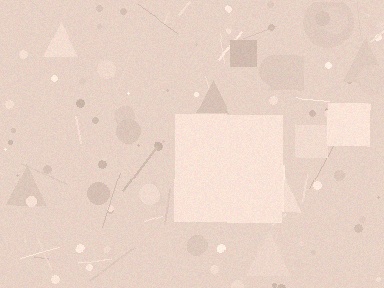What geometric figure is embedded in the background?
A square is embedded in the background.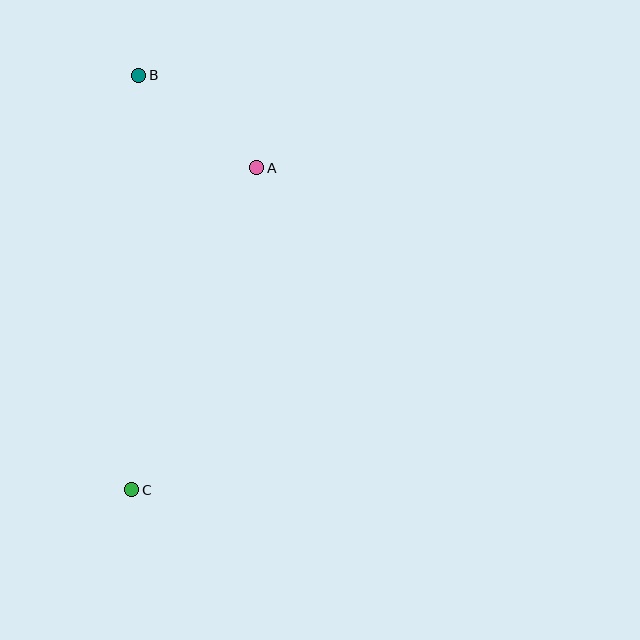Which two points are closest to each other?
Points A and B are closest to each other.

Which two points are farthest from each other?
Points B and C are farthest from each other.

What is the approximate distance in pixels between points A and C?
The distance between A and C is approximately 345 pixels.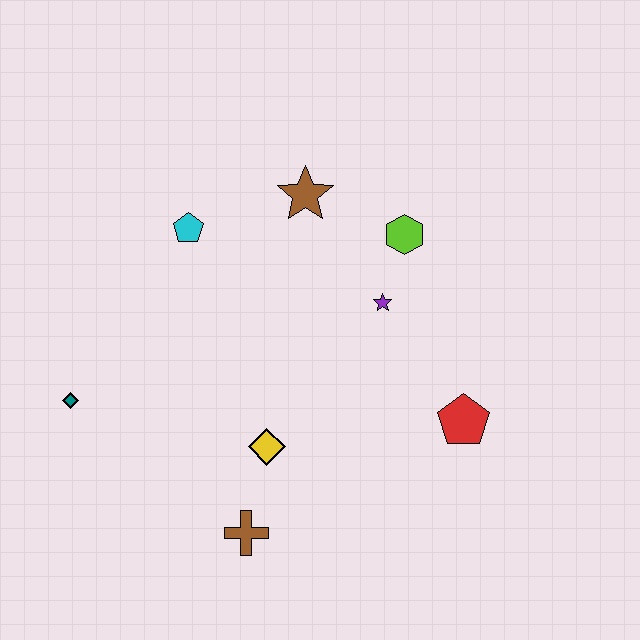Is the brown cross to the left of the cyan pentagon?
No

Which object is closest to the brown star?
The lime hexagon is closest to the brown star.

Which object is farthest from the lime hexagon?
The teal diamond is farthest from the lime hexagon.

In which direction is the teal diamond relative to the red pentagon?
The teal diamond is to the left of the red pentagon.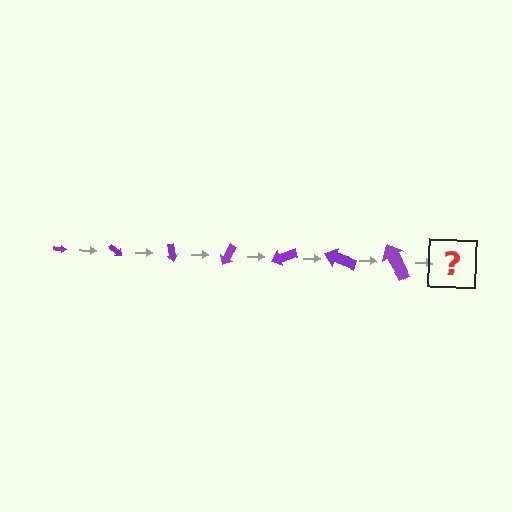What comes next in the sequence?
The next element should be an arrow, larger than the previous one and rotated 280 degrees from the start.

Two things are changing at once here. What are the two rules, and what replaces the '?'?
The two rules are that the arrow grows larger each step and it rotates 40 degrees each step. The '?' should be an arrow, larger than the previous one and rotated 280 degrees from the start.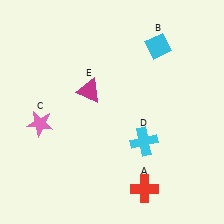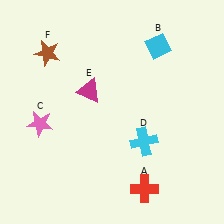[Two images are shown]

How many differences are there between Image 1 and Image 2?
There is 1 difference between the two images.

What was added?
A brown star (F) was added in Image 2.